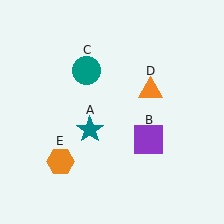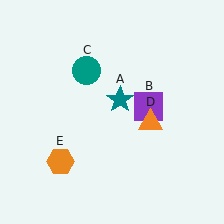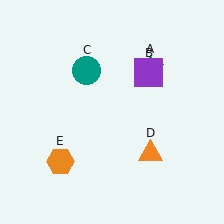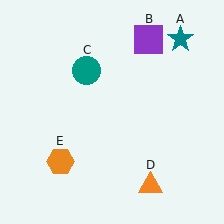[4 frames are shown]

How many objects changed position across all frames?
3 objects changed position: teal star (object A), purple square (object B), orange triangle (object D).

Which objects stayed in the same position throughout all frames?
Teal circle (object C) and orange hexagon (object E) remained stationary.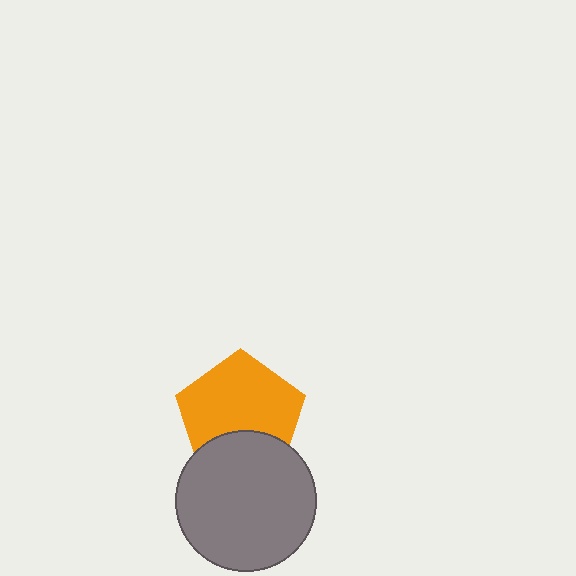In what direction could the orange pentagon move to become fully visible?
The orange pentagon could move up. That would shift it out from behind the gray circle entirely.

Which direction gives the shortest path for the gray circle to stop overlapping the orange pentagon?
Moving down gives the shortest separation.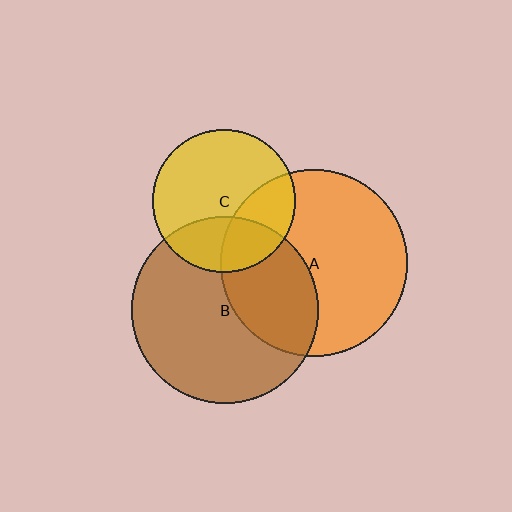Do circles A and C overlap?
Yes.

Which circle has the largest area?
Circle B (brown).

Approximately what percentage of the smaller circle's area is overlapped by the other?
Approximately 30%.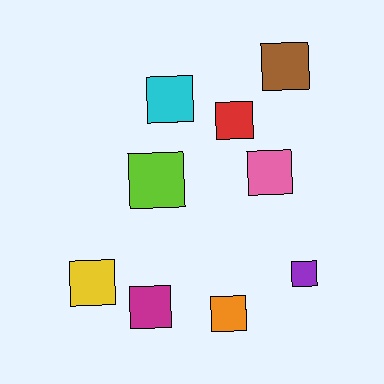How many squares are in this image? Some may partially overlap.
There are 9 squares.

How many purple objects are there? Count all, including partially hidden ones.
There is 1 purple object.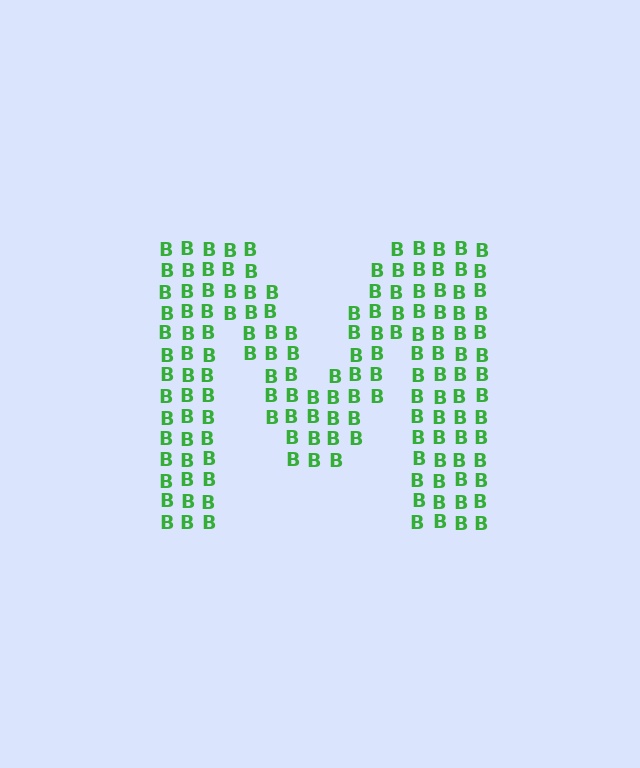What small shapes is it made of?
It is made of small letter B's.